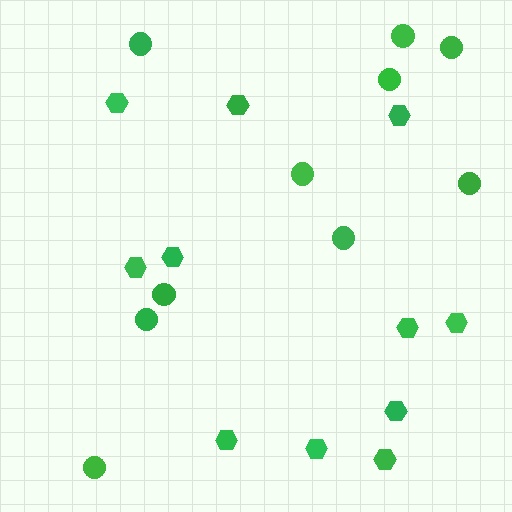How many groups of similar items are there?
There are 2 groups: one group of circles (10) and one group of hexagons (11).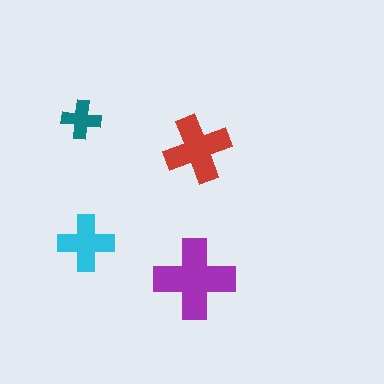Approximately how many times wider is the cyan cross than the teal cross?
About 1.5 times wider.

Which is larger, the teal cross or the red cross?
The red one.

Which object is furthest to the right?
The red cross is rightmost.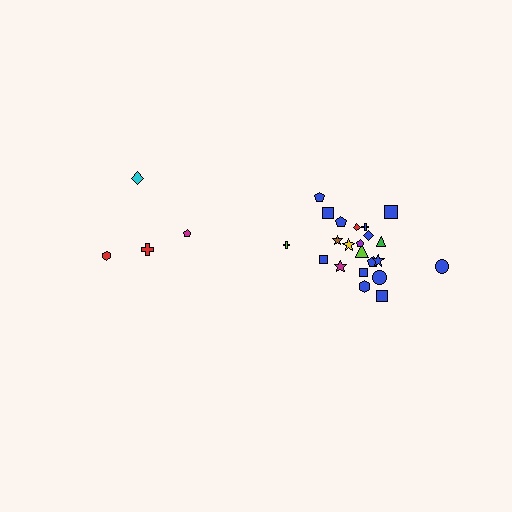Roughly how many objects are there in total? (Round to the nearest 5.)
Roughly 25 objects in total.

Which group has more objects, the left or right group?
The right group.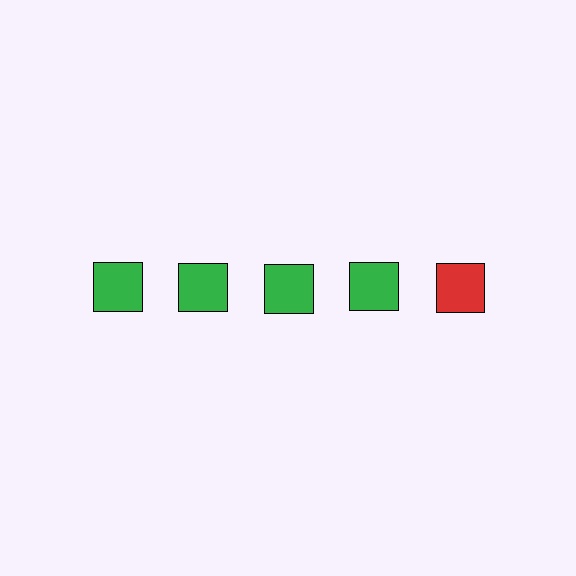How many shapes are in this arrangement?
There are 5 shapes arranged in a grid pattern.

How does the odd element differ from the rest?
It has a different color: red instead of green.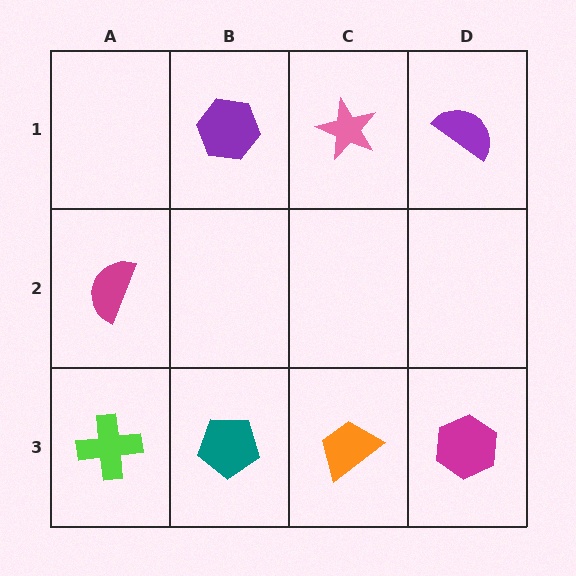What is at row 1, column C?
A pink star.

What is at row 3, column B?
A teal pentagon.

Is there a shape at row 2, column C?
No, that cell is empty.